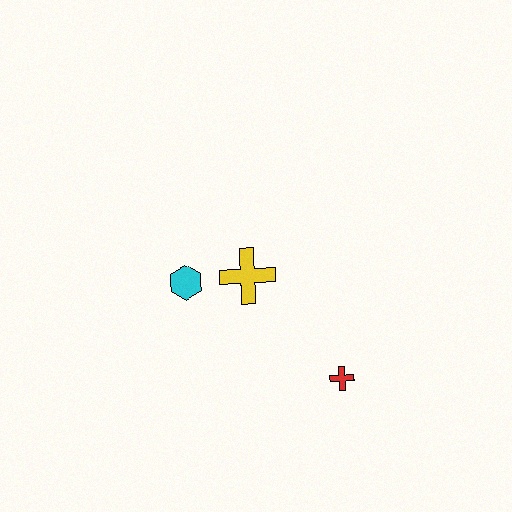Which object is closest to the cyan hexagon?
The yellow cross is closest to the cyan hexagon.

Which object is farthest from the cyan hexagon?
The red cross is farthest from the cyan hexagon.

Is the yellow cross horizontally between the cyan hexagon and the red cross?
Yes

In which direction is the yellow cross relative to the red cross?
The yellow cross is above the red cross.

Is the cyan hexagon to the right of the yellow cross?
No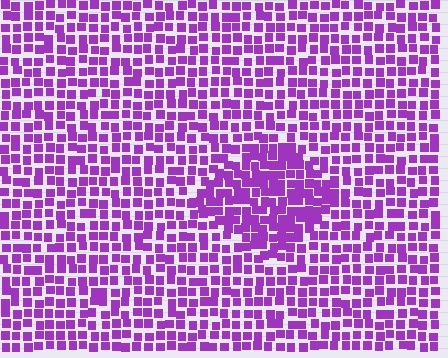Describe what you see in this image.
The image contains small purple elements arranged at two different densities. A diamond-shaped region is visible where the elements are more densely packed than the surrounding area.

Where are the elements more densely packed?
The elements are more densely packed inside the diamond boundary.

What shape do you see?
I see a diamond.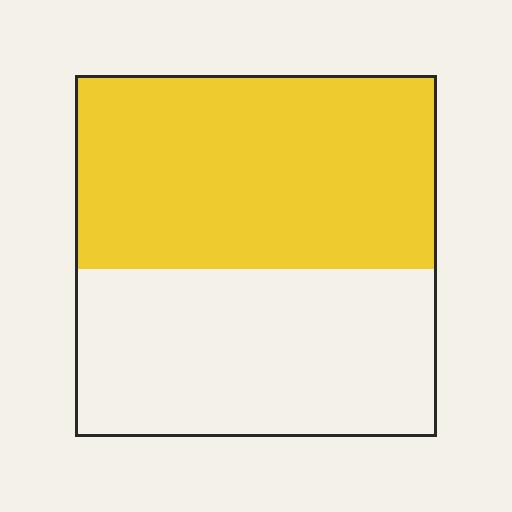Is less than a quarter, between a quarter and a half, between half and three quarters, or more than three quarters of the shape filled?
Between half and three quarters.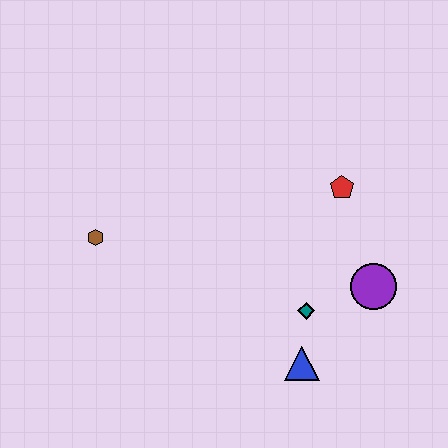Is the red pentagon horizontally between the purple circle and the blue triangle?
Yes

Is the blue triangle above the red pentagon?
No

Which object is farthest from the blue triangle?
The brown hexagon is farthest from the blue triangle.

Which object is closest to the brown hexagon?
The teal diamond is closest to the brown hexagon.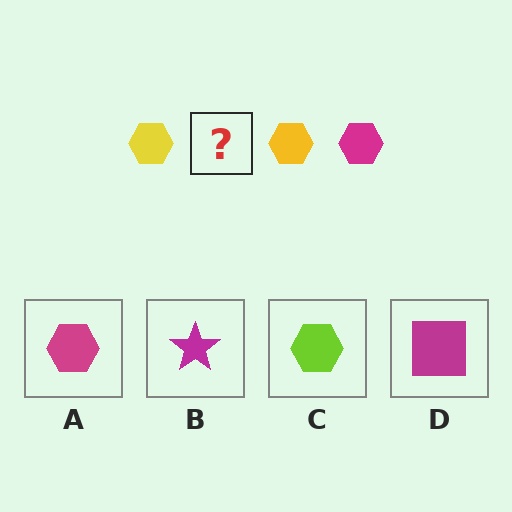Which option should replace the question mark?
Option A.